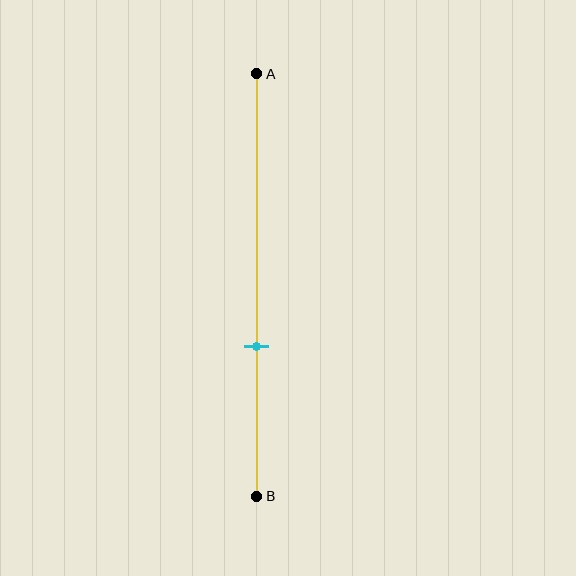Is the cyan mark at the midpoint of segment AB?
No, the mark is at about 65% from A, not at the 50% midpoint.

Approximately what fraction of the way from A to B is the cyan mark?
The cyan mark is approximately 65% of the way from A to B.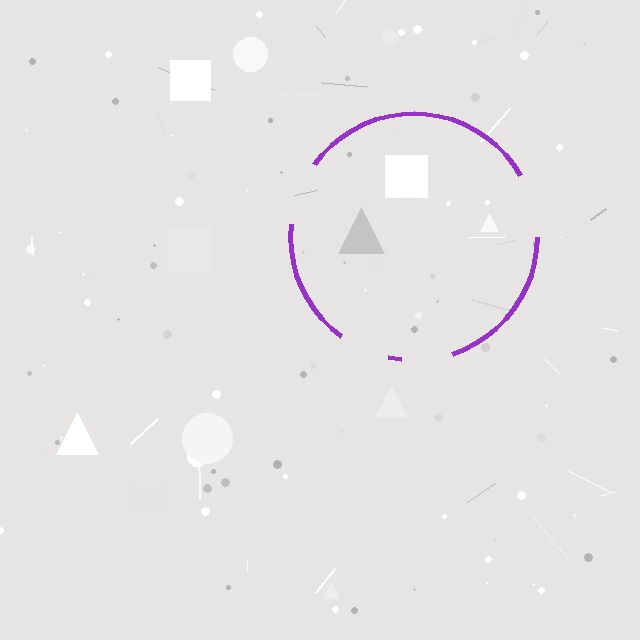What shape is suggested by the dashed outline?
The dashed outline suggests a circle.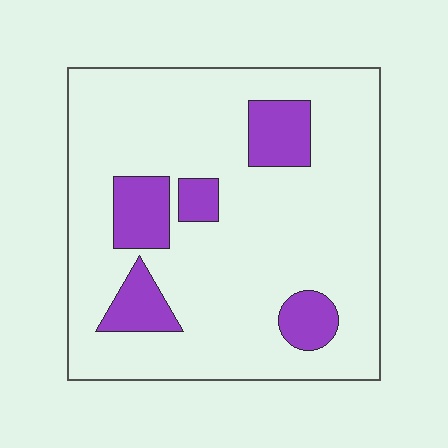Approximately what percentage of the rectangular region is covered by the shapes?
Approximately 15%.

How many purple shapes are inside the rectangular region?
5.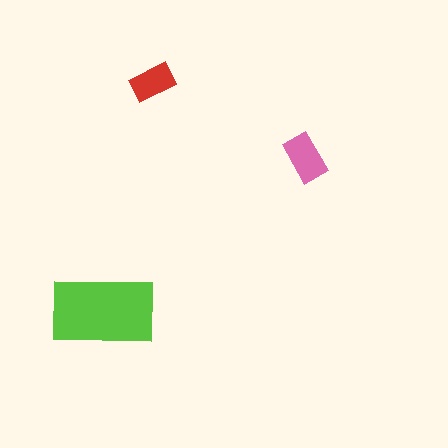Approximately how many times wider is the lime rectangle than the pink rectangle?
About 2 times wider.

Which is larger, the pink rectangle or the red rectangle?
The pink one.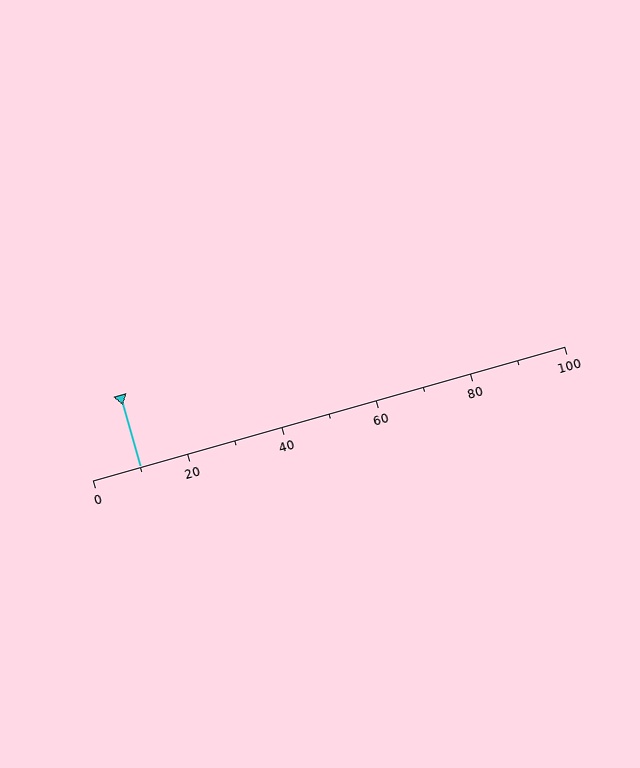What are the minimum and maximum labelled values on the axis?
The axis runs from 0 to 100.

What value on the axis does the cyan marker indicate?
The marker indicates approximately 10.